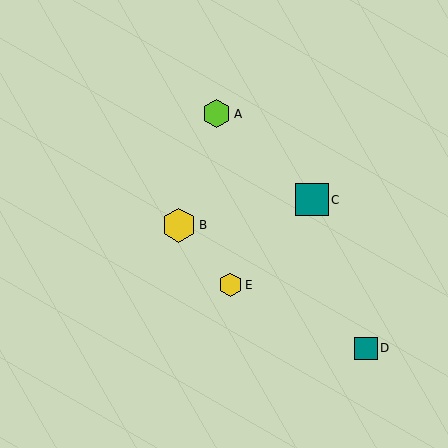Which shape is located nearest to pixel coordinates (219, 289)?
The yellow hexagon (labeled E) at (231, 285) is nearest to that location.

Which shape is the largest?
The yellow hexagon (labeled B) is the largest.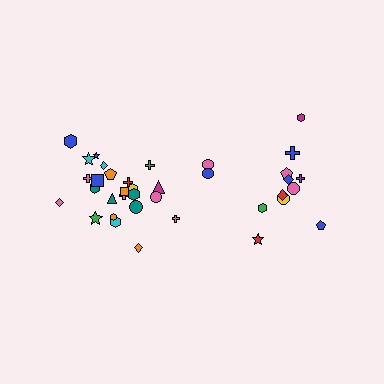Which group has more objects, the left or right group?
The left group.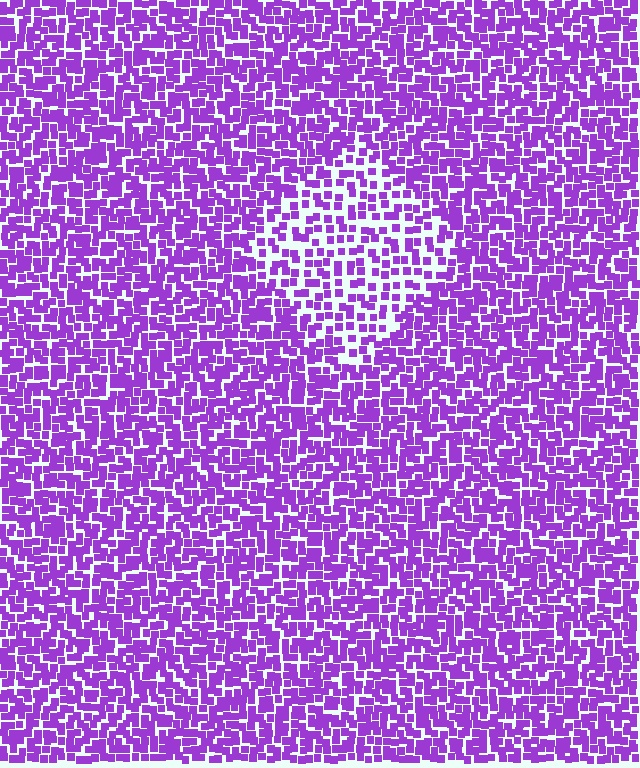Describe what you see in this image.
The image contains small purple elements arranged at two different densities. A diamond-shaped region is visible where the elements are less densely packed than the surrounding area.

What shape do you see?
I see a diamond.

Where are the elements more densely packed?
The elements are more densely packed outside the diamond boundary.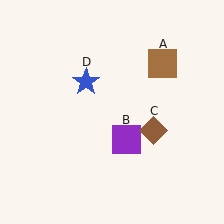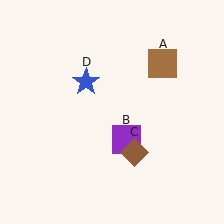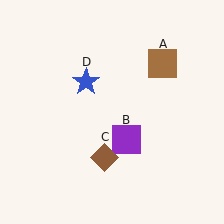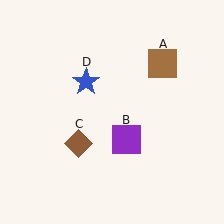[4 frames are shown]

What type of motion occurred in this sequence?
The brown diamond (object C) rotated clockwise around the center of the scene.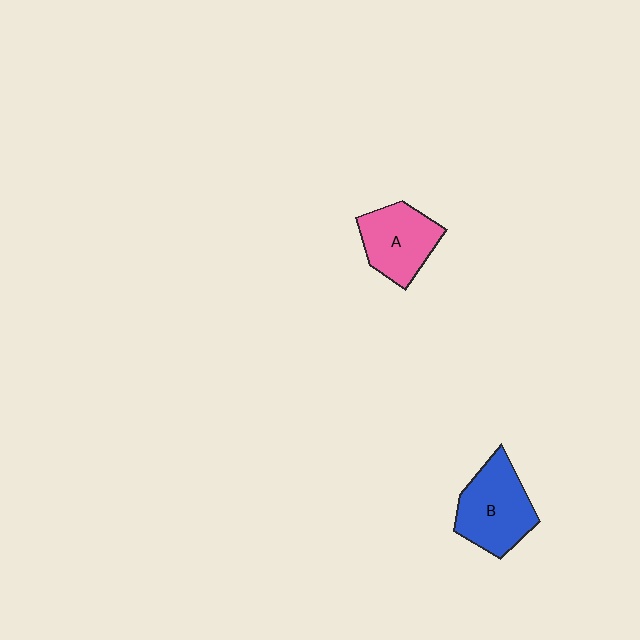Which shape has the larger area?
Shape B (blue).